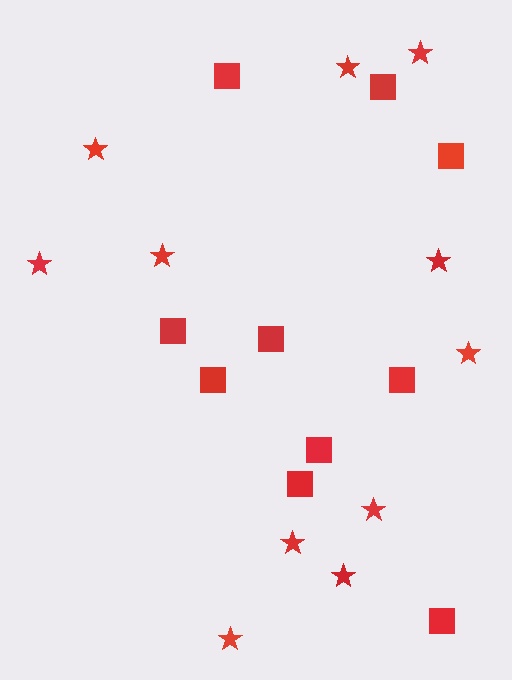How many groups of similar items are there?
There are 2 groups: one group of stars (11) and one group of squares (10).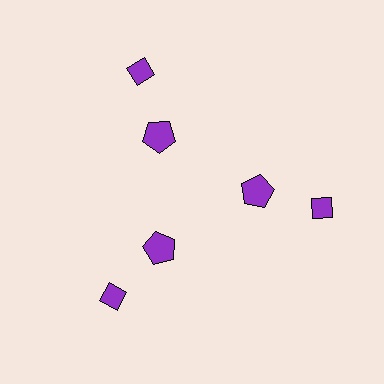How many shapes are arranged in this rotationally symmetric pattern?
There are 6 shapes, arranged in 3 groups of 2.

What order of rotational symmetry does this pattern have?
This pattern has 3-fold rotational symmetry.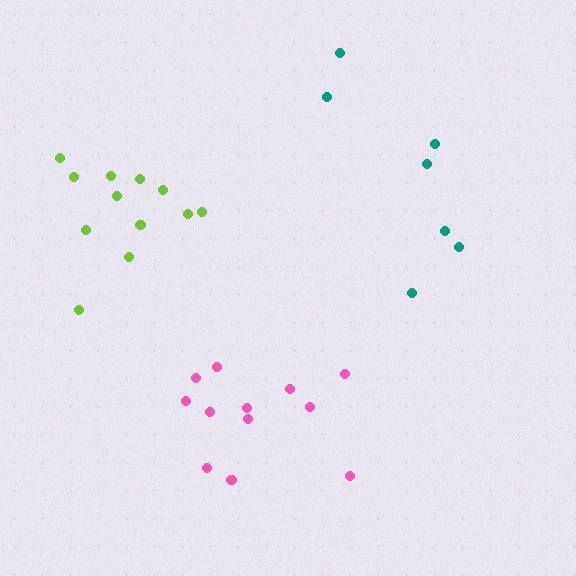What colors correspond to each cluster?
The clusters are colored: pink, teal, lime.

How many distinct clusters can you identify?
There are 3 distinct clusters.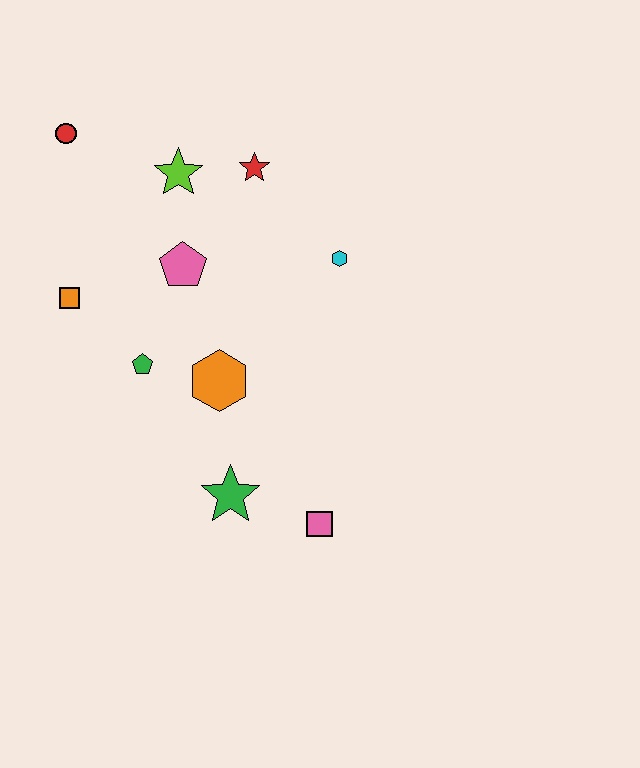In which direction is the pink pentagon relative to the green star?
The pink pentagon is above the green star.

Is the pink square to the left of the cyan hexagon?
Yes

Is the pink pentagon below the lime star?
Yes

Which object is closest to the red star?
The lime star is closest to the red star.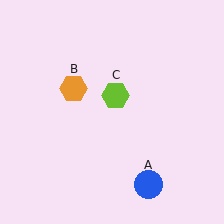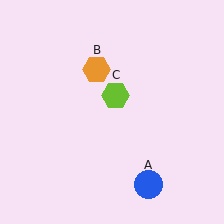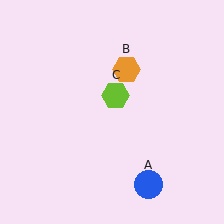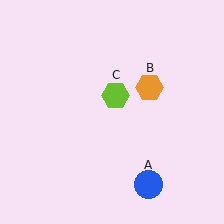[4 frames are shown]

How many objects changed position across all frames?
1 object changed position: orange hexagon (object B).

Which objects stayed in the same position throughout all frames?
Blue circle (object A) and lime hexagon (object C) remained stationary.